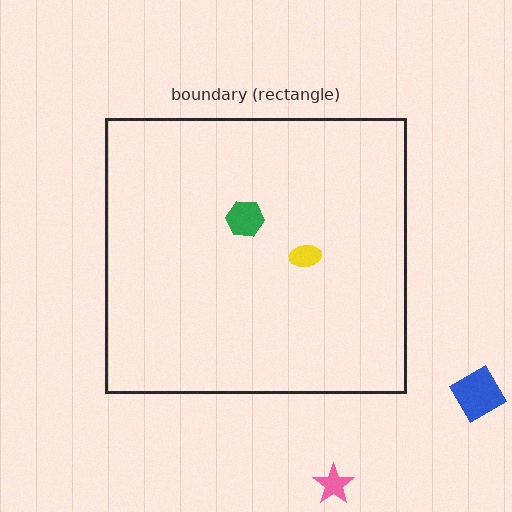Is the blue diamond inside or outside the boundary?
Outside.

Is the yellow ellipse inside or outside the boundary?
Inside.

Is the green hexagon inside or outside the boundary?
Inside.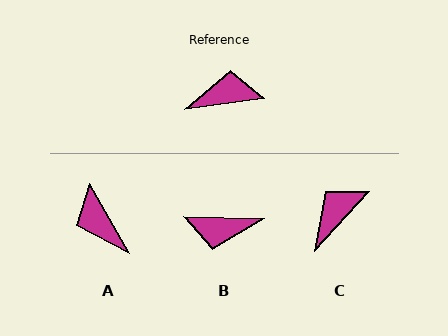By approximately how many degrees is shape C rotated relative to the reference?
Approximately 39 degrees counter-clockwise.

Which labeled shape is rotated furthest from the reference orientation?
B, about 170 degrees away.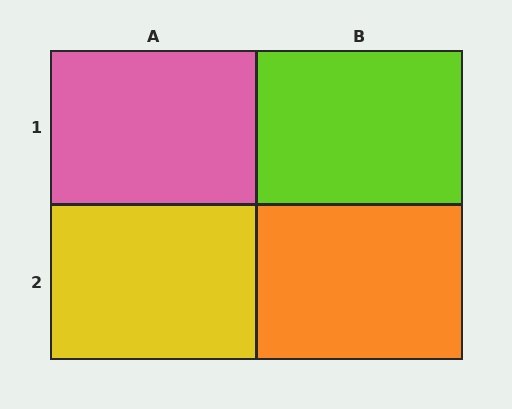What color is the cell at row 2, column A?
Yellow.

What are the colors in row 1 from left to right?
Pink, lime.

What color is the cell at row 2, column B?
Orange.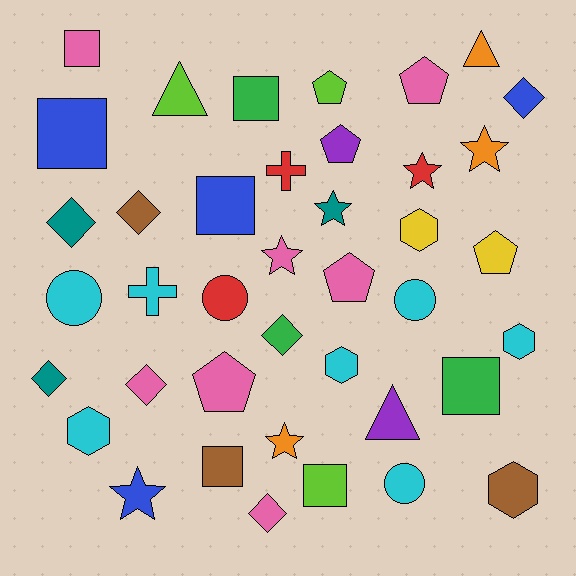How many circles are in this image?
There are 4 circles.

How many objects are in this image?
There are 40 objects.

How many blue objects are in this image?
There are 4 blue objects.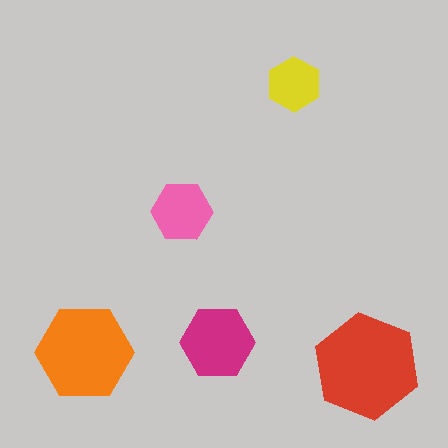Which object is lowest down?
The red hexagon is bottommost.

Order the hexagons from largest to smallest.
the red one, the orange one, the magenta one, the pink one, the yellow one.